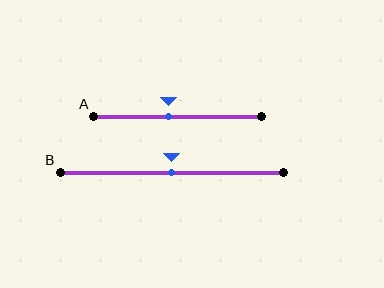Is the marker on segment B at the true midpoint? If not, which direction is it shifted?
Yes, the marker on segment B is at the true midpoint.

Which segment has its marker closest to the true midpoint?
Segment B has its marker closest to the true midpoint.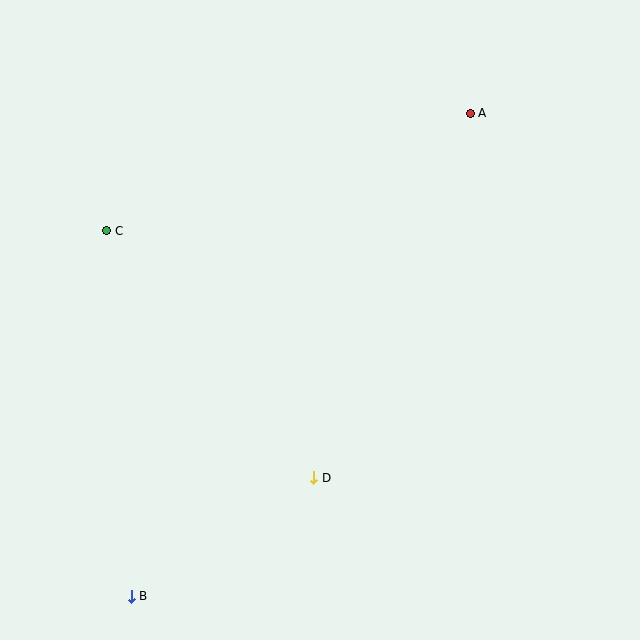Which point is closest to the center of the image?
Point D at (314, 478) is closest to the center.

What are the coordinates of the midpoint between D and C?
The midpoint between D and C is at (210, 354).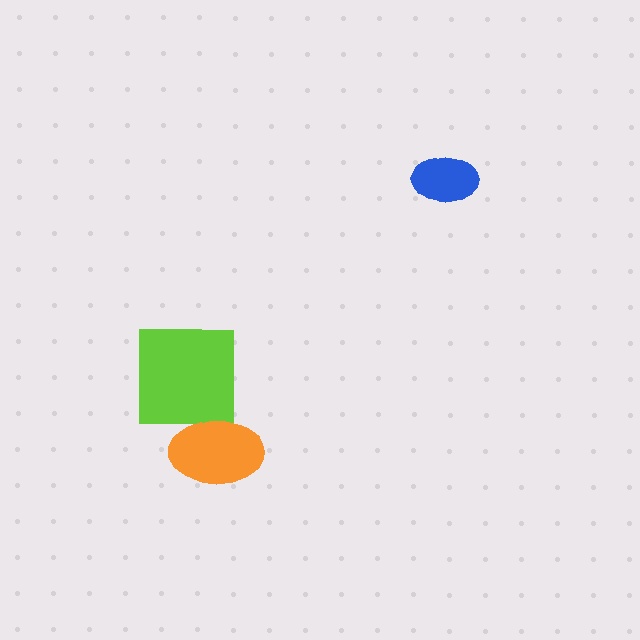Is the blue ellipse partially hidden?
No, no other shape covers it.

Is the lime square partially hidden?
Yes, it is partially covered by another shape.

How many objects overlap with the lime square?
1 object overlaps with the lime square.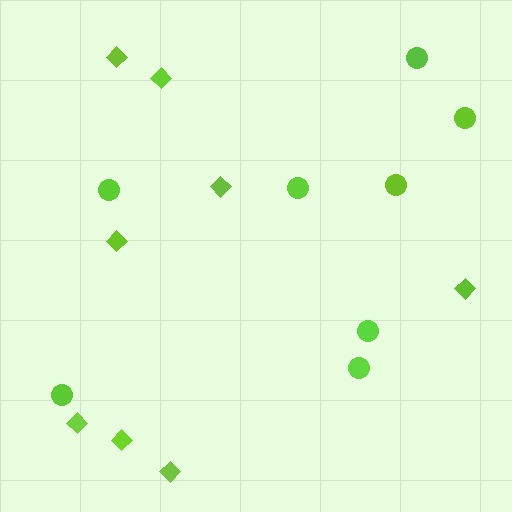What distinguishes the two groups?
There are 2 groups: one group of diamonds (8) and one group of circles (8).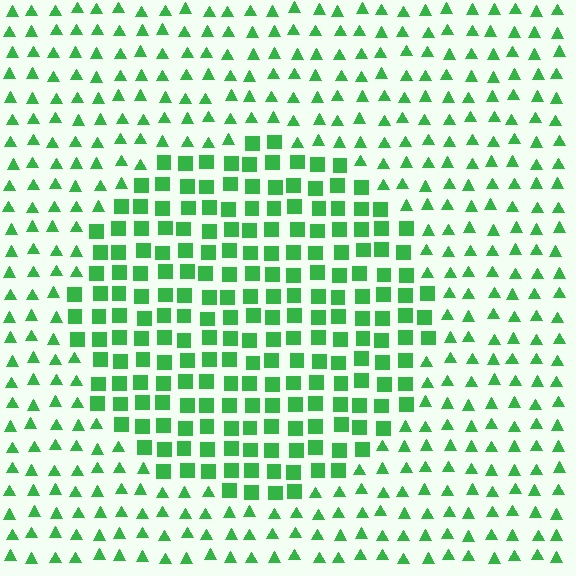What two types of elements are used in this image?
The image uses squares inside the circle region and triangles outside it.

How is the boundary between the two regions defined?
The boundary is defined by a change in element shape: squares inside vs. triangles outside. All elements share the same color and spacing.